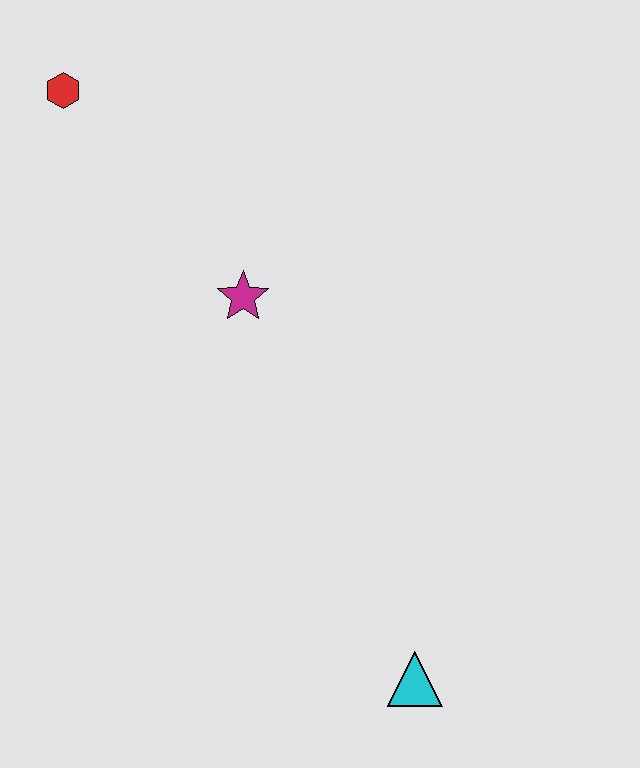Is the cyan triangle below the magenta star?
Yes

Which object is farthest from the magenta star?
The cyan triangle is farthest from the magenta star.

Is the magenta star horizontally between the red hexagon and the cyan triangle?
Yes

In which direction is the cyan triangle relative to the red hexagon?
The cyan triangle is below the red hexagon.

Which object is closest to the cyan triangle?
The magenta star is closest to the cyan triangle.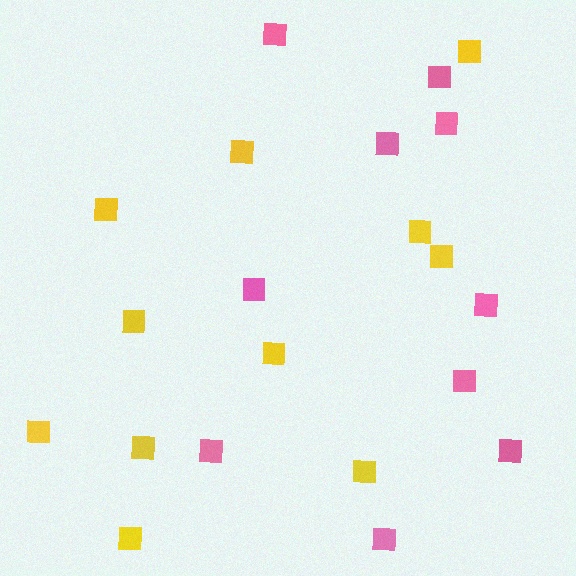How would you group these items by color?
There are 2 groups: one group of yellow squares (11) and one group of pink squares (10).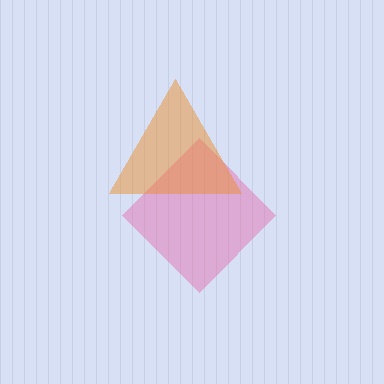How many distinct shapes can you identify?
There are 2 distinct shapes: a pink diamond, an orange triangle.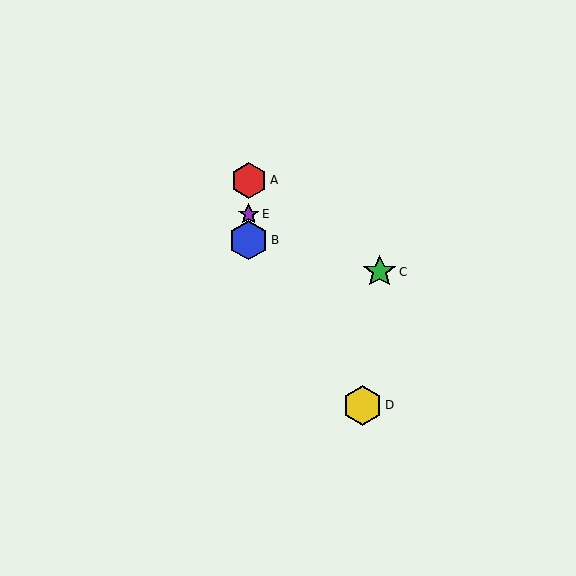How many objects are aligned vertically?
3 objects (A, B, E) are aligned vertically.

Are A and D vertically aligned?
No, A is at x≈249 and D is at x≈363.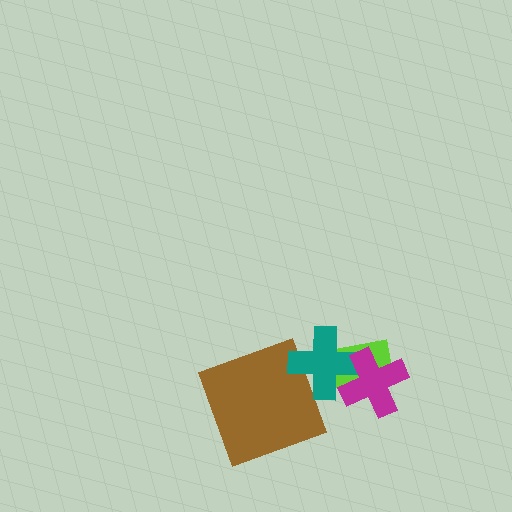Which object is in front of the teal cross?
The magenta cross is in front of the teal cross.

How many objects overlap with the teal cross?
3 objects overlap with the teal cross.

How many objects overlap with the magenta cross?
2 objects overlap with the magenta cross.